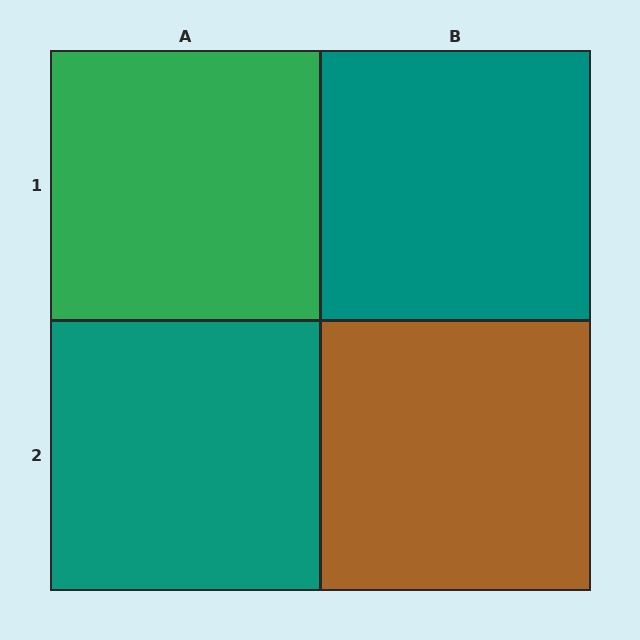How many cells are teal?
2 cells are teal.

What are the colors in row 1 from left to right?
Green, teal.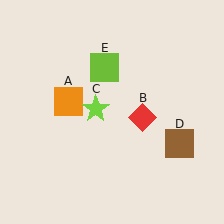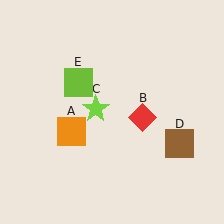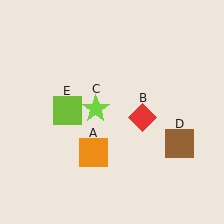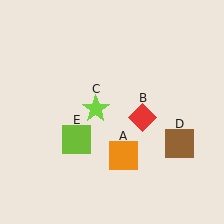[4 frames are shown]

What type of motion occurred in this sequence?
The orange square (object A), lime square (object E) rotated counterclockwise around the center of the scene.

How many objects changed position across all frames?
2 objects changed position: orange square (object A), lime square (object E).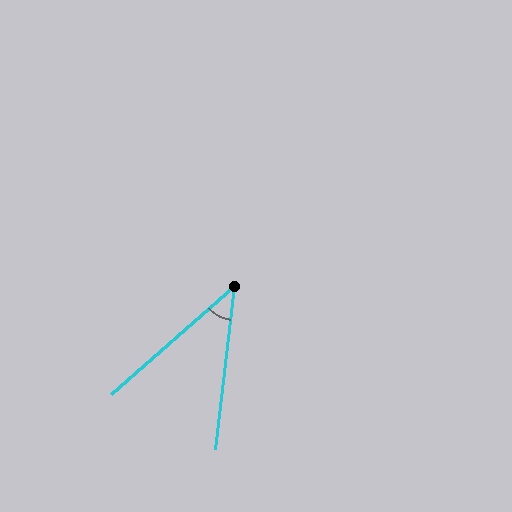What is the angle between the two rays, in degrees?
Approximately 42 degrees.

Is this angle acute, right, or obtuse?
It is acute.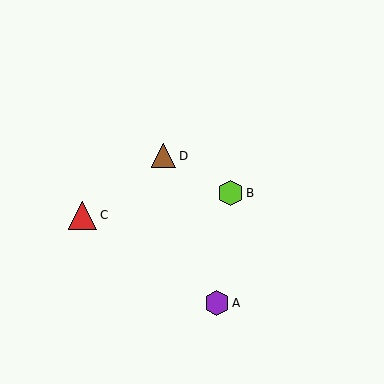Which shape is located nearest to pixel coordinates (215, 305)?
The purple hexagon (labeled A) at (217, 303) is nearest to that location.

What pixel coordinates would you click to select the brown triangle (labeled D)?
Click at (164, 156) to select the brown triangle D.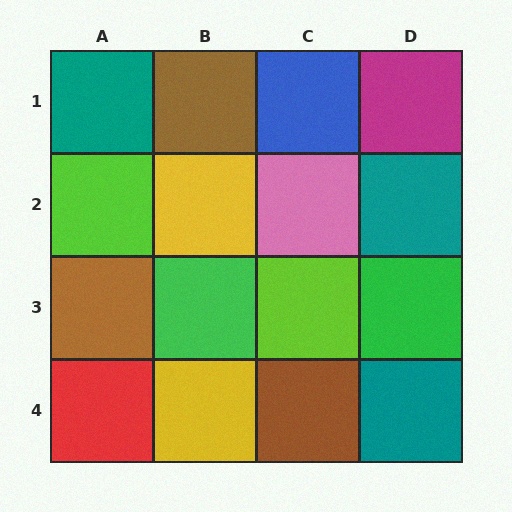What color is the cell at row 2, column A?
Lime.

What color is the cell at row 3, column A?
Brown.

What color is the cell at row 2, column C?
Pink.